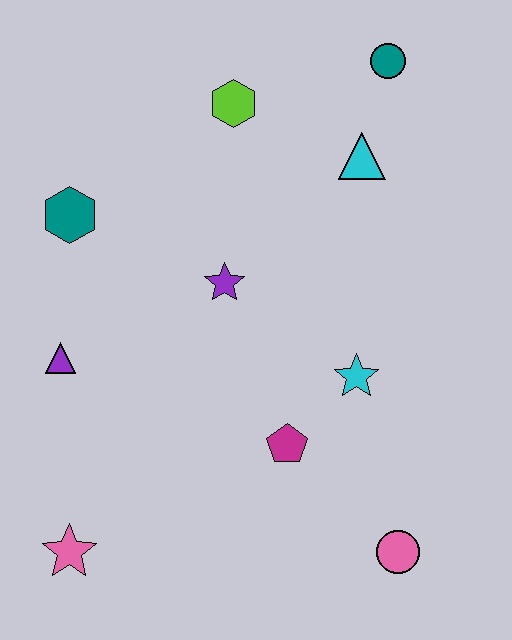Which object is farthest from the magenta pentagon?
The teal circle is farthest from the magenta pentagon.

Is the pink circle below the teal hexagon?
Yes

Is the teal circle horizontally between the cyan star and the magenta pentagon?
No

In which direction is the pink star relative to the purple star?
The pink star is below the purple star.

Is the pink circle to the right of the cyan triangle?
Yes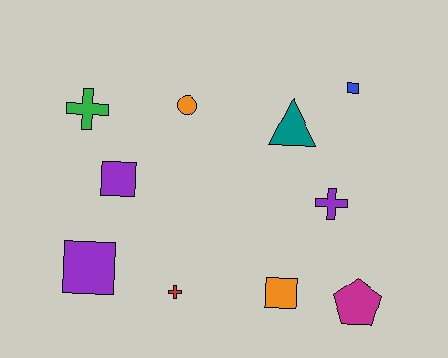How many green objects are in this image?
There is 1 green object.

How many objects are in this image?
There are 10 objects.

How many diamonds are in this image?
There are no diamonds.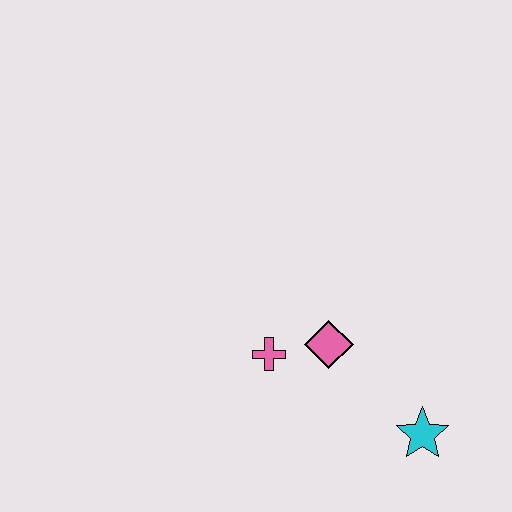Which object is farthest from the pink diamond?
The cyan star is farthest from the pink diamond.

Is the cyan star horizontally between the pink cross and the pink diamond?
No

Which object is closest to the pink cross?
The pink diamond is closest to the pink cross.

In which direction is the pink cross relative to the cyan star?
The pink cross is to the left of the cyan star.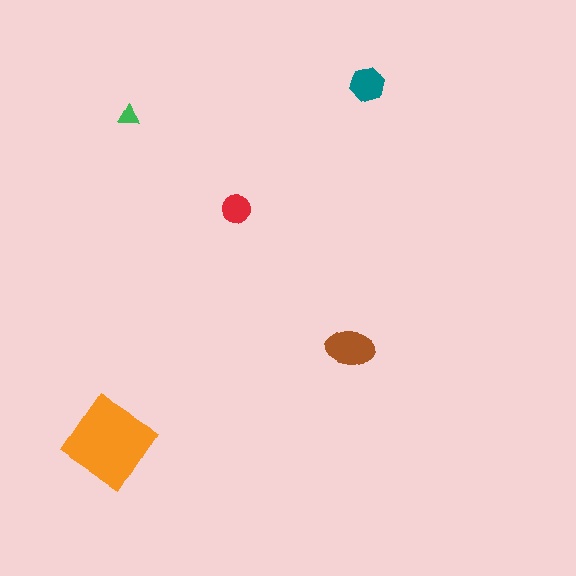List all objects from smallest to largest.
The green triangle, the red circle, the teal hexagon, the brown ellipse, the orange diamond.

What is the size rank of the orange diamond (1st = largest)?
1st.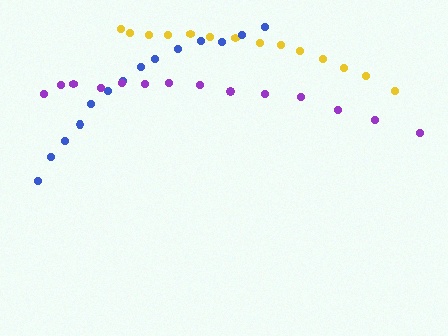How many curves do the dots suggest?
There are 3 distinct paths.